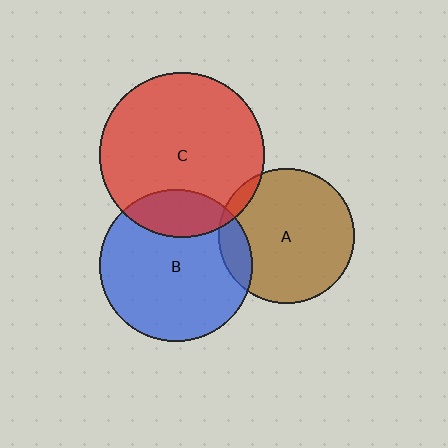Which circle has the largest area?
Circle C (red).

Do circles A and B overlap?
Yes.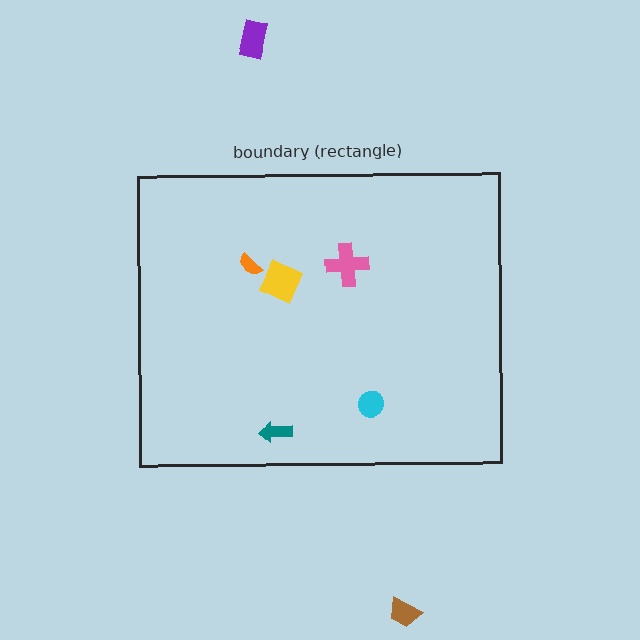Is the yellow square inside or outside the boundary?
Inside.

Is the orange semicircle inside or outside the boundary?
Inside.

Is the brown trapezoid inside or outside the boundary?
Outside.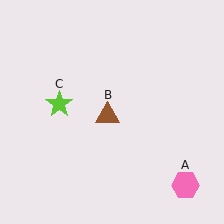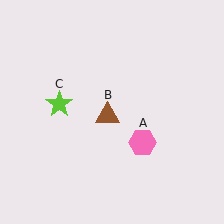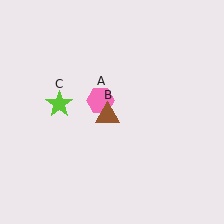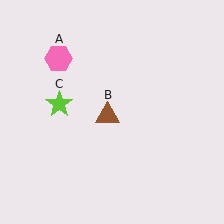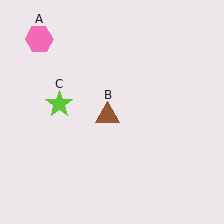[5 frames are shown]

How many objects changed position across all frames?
1 object changed position: pink hexagon (object A).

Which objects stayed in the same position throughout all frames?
Brown triangle (object B) and lime star (object C) remained stationary.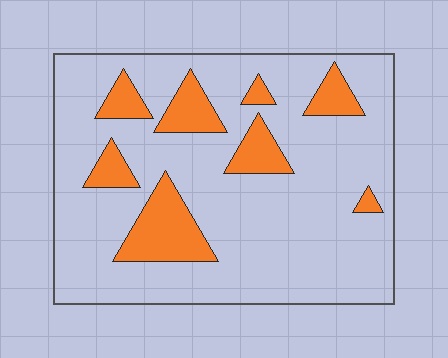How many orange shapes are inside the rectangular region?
8.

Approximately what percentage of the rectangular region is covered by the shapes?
Approximately 20%.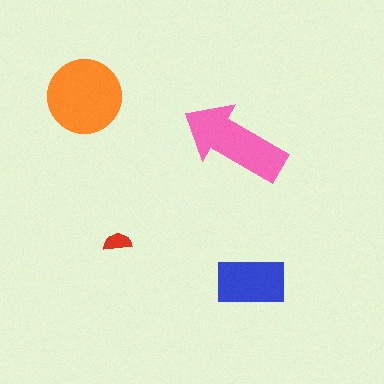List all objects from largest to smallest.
The orange circle, the pink arrow, the blue rectangle, the red semicircle.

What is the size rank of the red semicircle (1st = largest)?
4th.